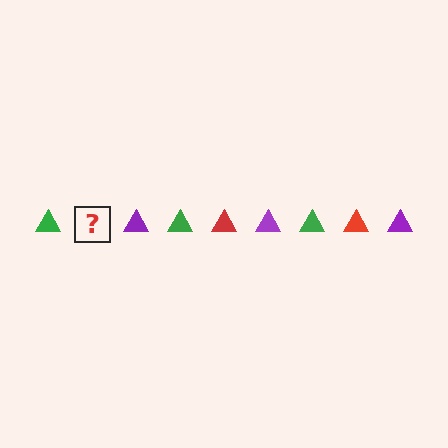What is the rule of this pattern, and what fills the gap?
The rule is that the pattern cycles through green, red, purple triangles. The gap should be filled with a red triangle.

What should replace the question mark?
The question mark should be replaced with a red triangle.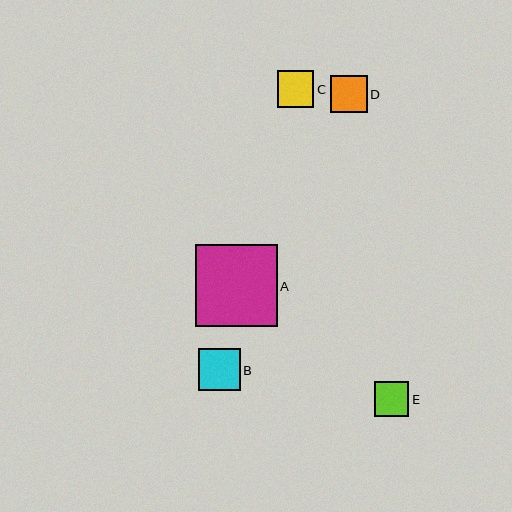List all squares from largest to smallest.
From largest to smallest: A, B, D, C, E.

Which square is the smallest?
Square E is the smallest with a size of approximately 34 pixels.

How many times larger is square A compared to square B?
Square A is approximately 2.0 times the size of square B.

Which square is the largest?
Square A is the largest with a size of approximately 82 pixels.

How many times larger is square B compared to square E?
Square B is approximately 1.2 times the size of square E.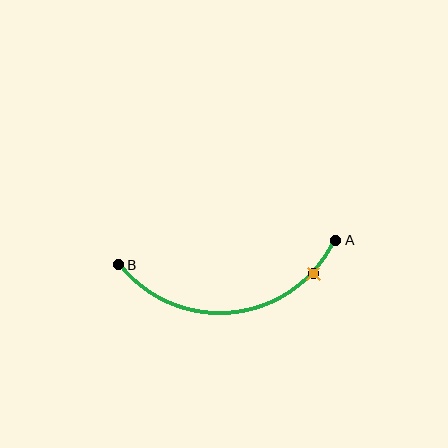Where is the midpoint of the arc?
The arc midpoint is the point on the curve farthest from the straight line joining A and B. It sits below that line.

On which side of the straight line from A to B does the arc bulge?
The arc bulges below the straight line connecting A and B.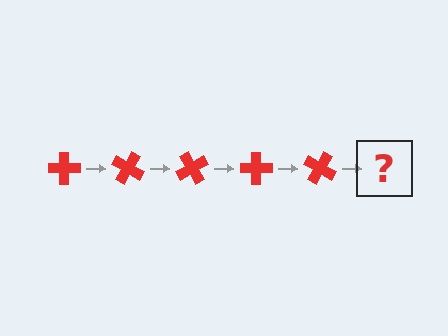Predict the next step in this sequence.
The next step is a red cross rotated 150 degrees.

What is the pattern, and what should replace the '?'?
The pattern is that the cross rotates 30 degrees each step. The '?' should be a red cross rotated 150 degrees.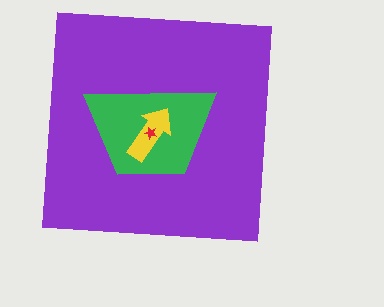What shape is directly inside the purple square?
The green trapezoid.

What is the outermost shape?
The purple square.